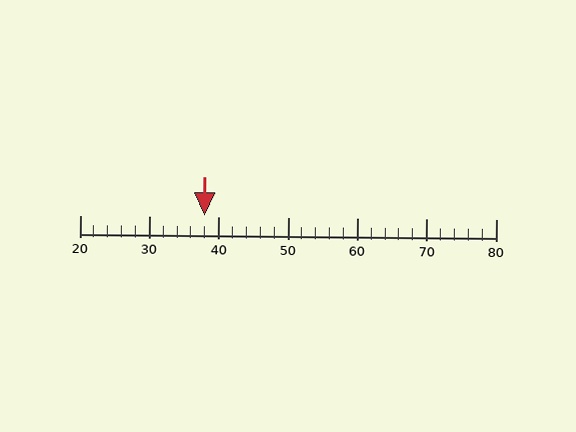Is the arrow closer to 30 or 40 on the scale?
The arrow is closer to 40.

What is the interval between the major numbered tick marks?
The major tick marks are spaced 10 units apart.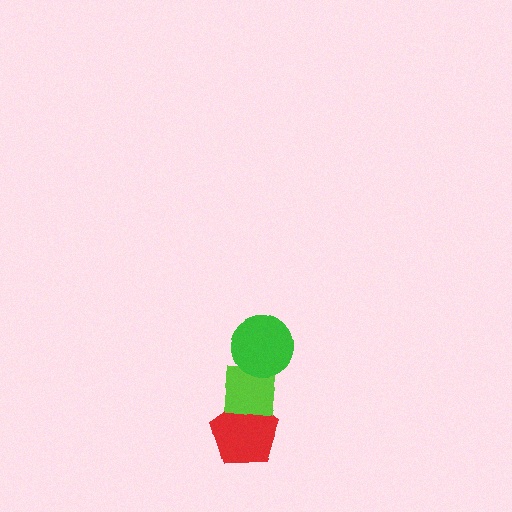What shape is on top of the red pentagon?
The lime square is on top of the red pentagon.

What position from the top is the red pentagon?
The red pentagon is 3rd from the top.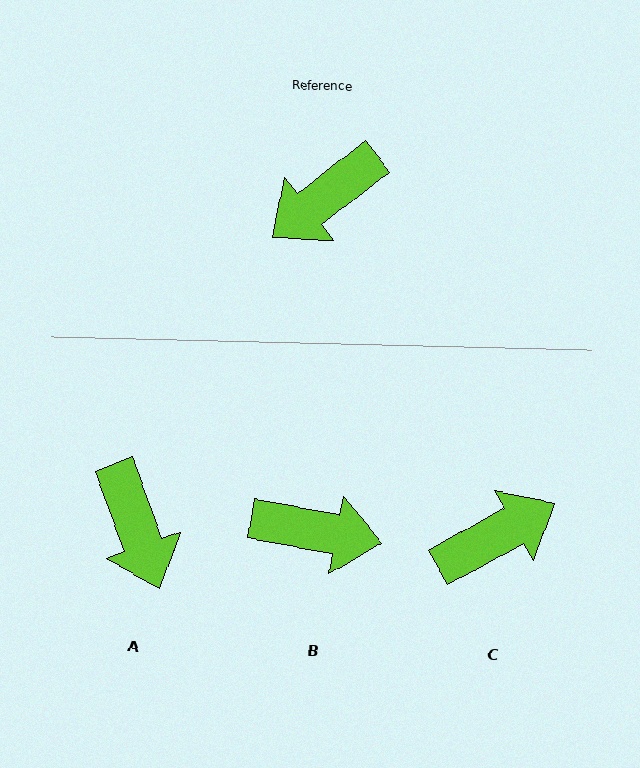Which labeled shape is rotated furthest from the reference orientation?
C, about 171 degrees away.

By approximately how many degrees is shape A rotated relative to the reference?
Approximately 72 degrees counter-clockwise.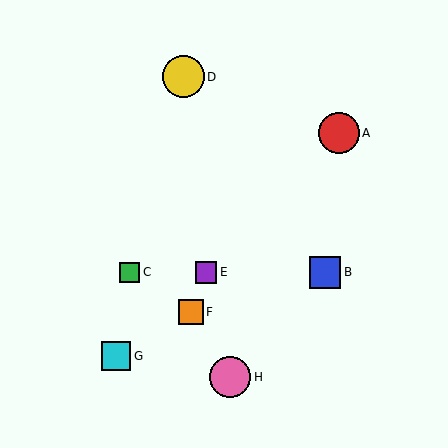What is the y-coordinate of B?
Object B is at y≈272.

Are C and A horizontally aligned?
No, C is at y≈272 and A is at y≈133.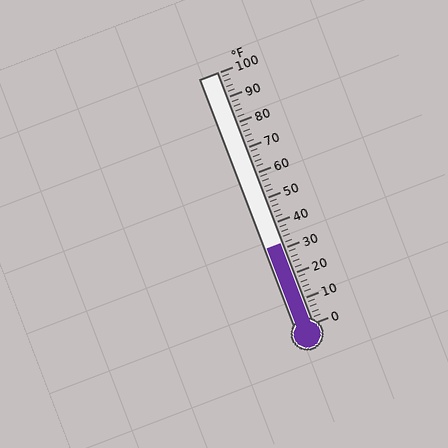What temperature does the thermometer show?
The thermometer shows approximately 32°F.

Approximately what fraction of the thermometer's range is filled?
The thermometer is filled to approximately 30% of its range.